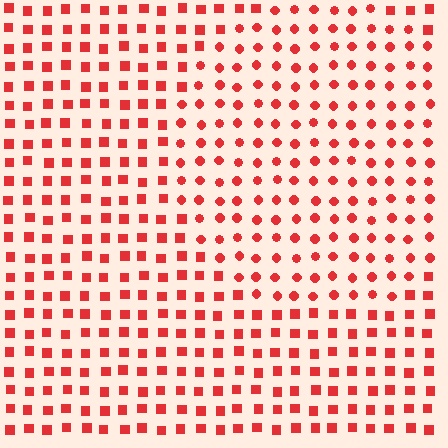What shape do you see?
I see a circle.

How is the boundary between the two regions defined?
The boundary is defined by a change in element shape: circles inside vs. squares outside. All elements share the same color and spacing.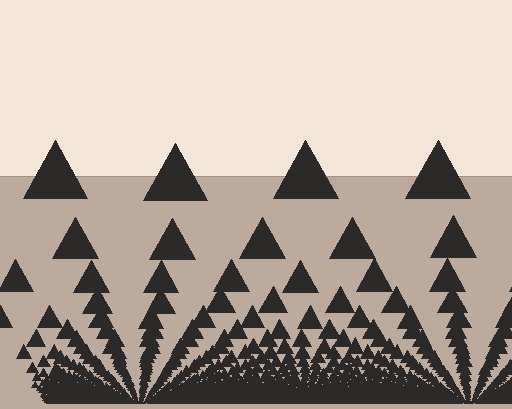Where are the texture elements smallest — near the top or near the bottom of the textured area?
Near the bottom.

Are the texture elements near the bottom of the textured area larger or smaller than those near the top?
Smaller. The gradient is inverted — elements near the bottom are smaller and denser.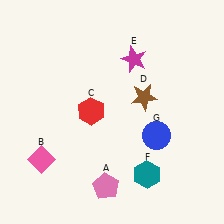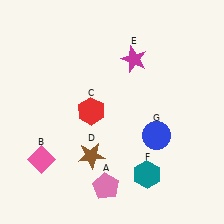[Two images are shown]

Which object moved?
The brown star (D) moved down.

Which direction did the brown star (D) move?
The brown star (D) moved down.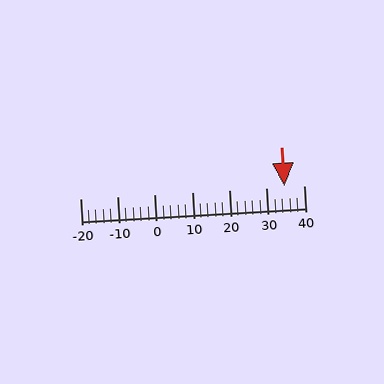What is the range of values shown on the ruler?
The ruler shows values from -20 to 40.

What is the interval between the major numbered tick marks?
The major tick marks are spaced 10 units apart.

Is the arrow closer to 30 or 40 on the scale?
The arrow is closer to 30.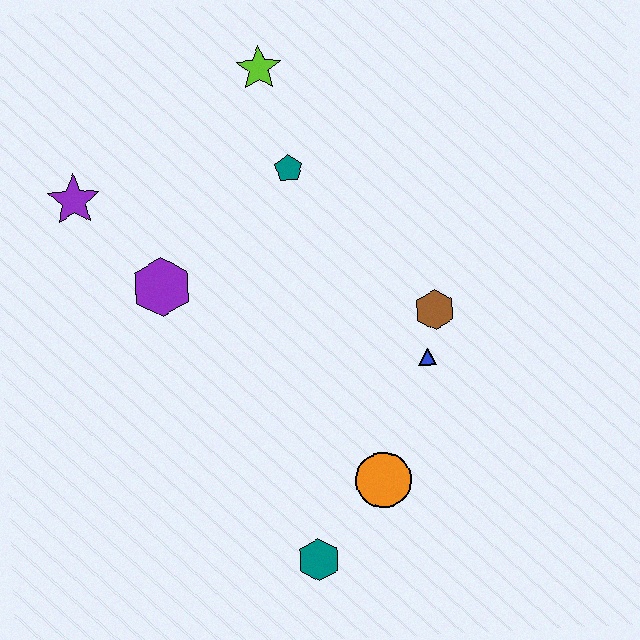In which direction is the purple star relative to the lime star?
The purple star is to the left of the lime star.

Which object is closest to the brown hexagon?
The blue triangle is closest to the brown hexagon.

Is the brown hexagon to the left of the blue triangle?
No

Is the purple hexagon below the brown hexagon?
No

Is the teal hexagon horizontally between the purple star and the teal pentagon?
No